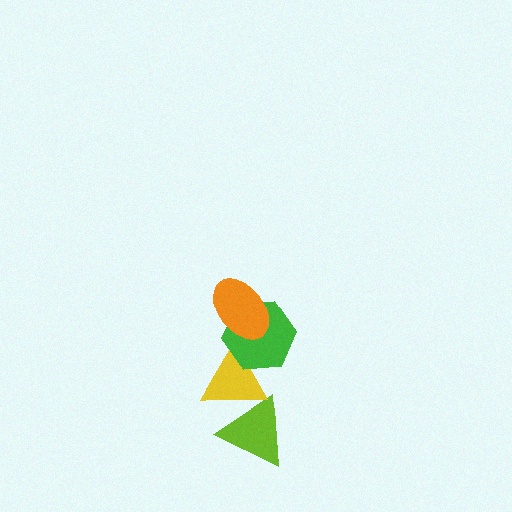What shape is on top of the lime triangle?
The yellow triangle is on top of the lime triangle.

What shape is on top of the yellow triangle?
The green hexagon is on top of the yellow triangle.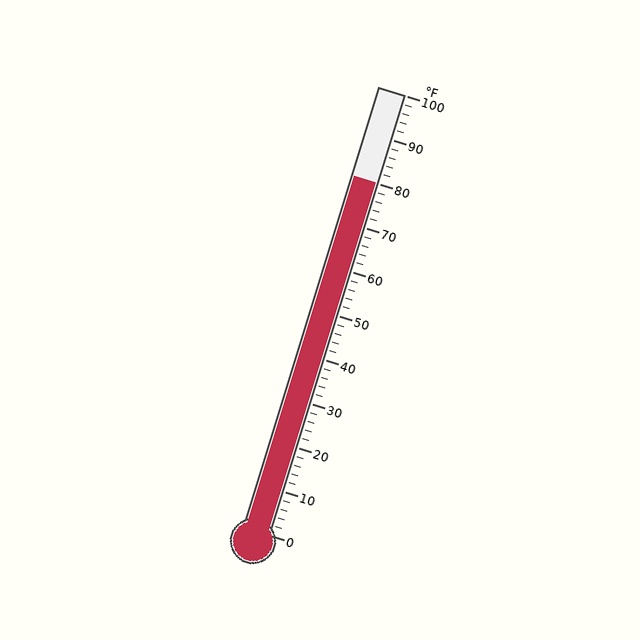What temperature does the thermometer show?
The thermometer shows approximately 80°F.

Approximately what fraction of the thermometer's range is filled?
The thermometer is filled to approximately 80% of its range.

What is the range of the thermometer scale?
The thermometer scale ranges from 0°F to 100°F.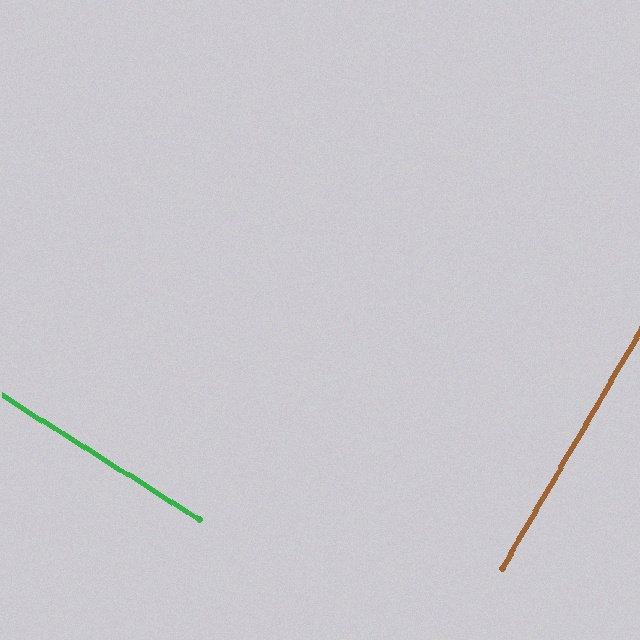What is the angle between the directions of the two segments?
Approximately 88 degrees.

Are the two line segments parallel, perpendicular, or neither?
Perpendicular — they meet at approximately 88°.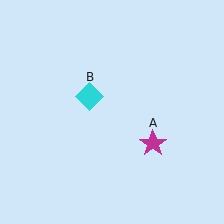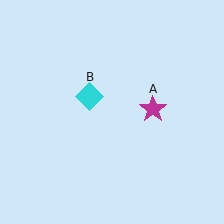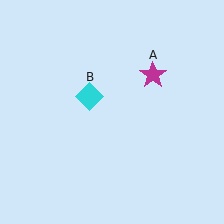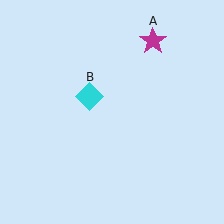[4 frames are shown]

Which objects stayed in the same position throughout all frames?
Cyan diamond (object B) remained stationary.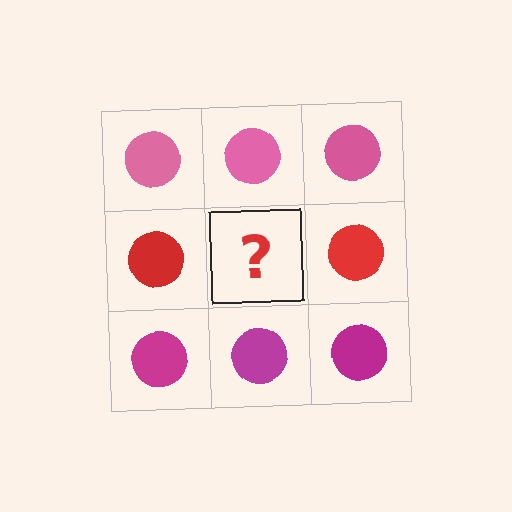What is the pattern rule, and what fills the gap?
The rule is that each row has a consistent color. The gap should be filled with a red circle.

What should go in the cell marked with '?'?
The missing cell should contain a red circle.